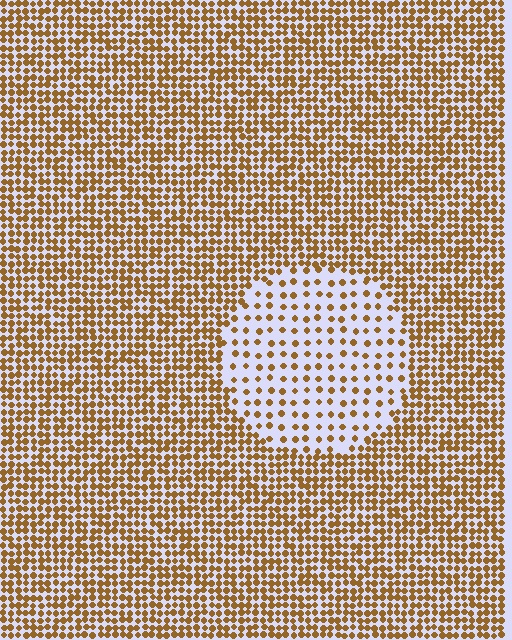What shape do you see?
I see a circle.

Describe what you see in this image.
The image contains small brown elements arranged at two different densities. A circle-shaped region is visible where the elements are less densely packed than the surrounding area.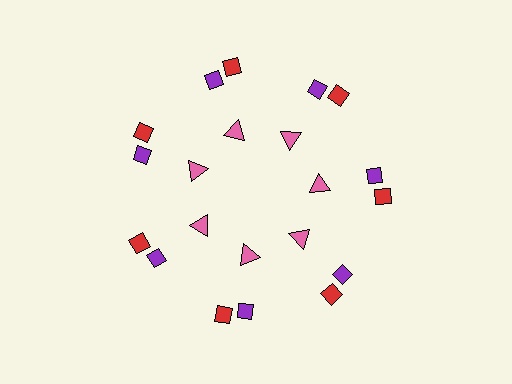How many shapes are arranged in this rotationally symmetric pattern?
There are 21 shapes, arranged in 7 groups of 3.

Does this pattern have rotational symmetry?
Yes, this pattern has 7-fold rotational symmetry. It looks the same after rotating 51 degrees around the center.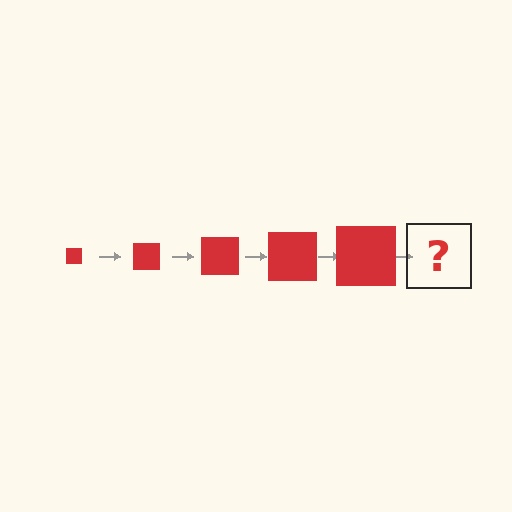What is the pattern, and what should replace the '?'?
The pattern is that the square gets progressively larger each step. The '?' should be a red square, larger than the previous one.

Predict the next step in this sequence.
The next step is a red square, larger than the previous one.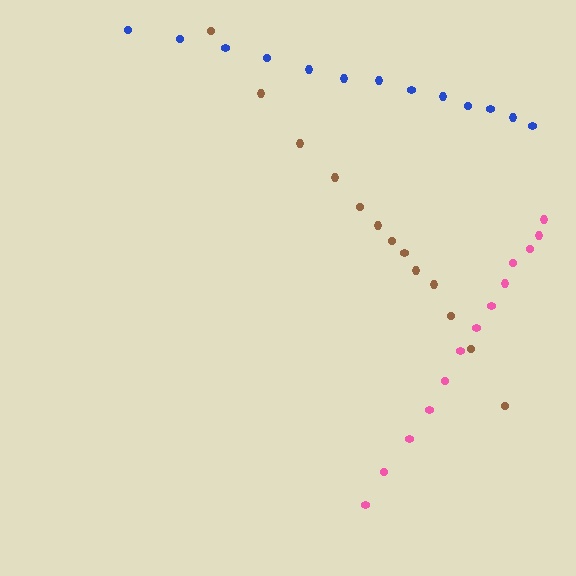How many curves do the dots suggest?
There are 3 distinct paths.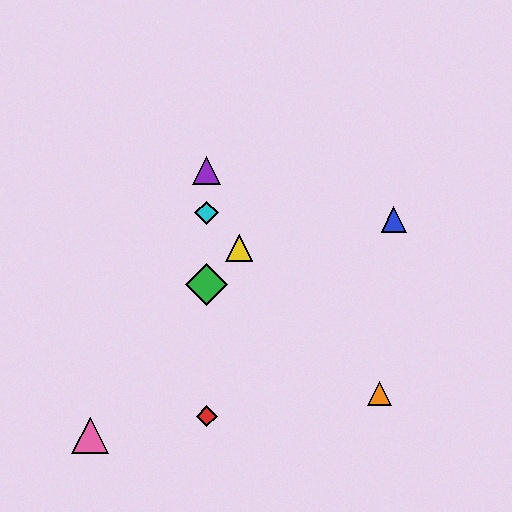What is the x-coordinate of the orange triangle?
The orange triangle is at x≈380.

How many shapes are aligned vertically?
4 shapes (the red diamond, the green diamond, the purple triangle, the cyan diamond) are aligned vertically.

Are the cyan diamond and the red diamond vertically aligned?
Yes, both are at x≈207.